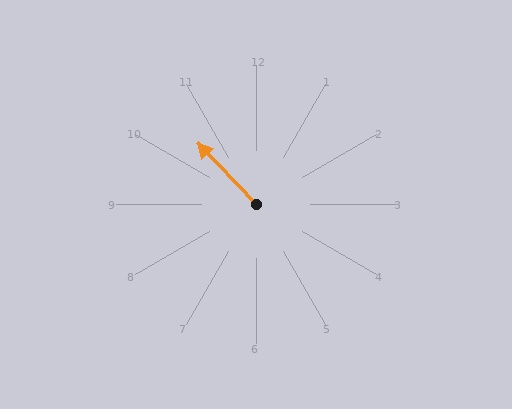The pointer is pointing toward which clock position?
Roughly 11 o'clock.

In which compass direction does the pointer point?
Northwest.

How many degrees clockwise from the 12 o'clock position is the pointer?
Approximately 316 degrees.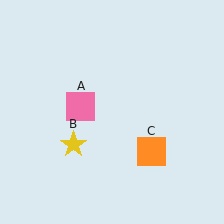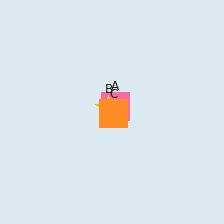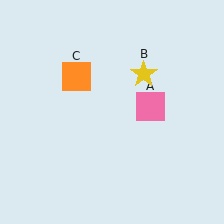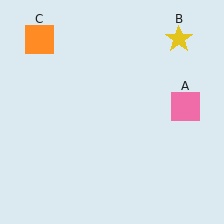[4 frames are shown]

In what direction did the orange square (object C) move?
The orange square (object C) moved up and to the left.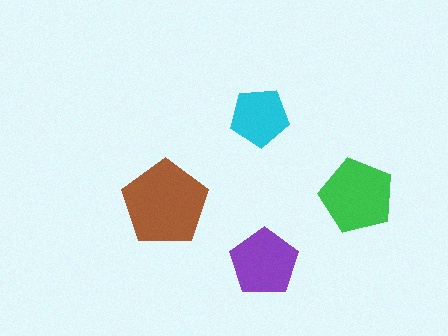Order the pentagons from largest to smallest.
the brown one, the green one, the purple one, the cyan one.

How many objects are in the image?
There are 4 objects in the image.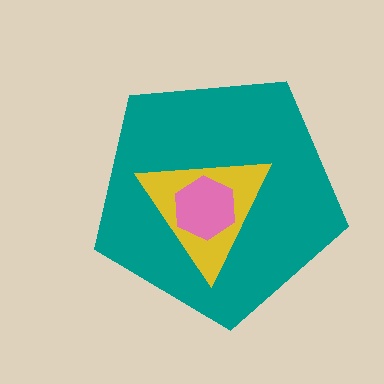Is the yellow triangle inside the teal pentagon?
Yes.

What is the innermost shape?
The pink hexagon.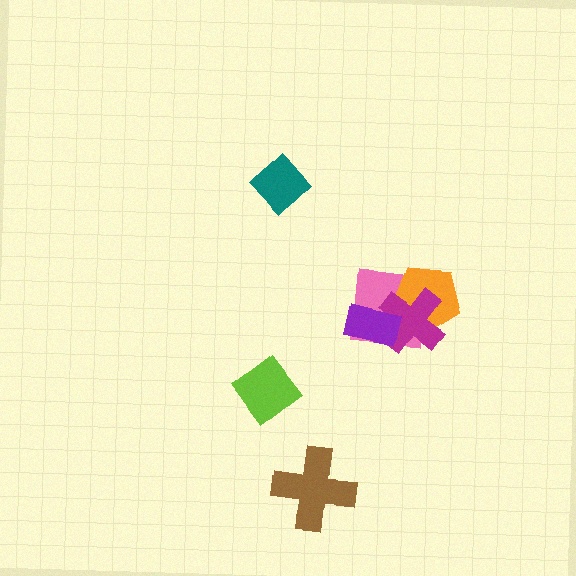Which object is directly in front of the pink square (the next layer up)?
The orange pentagon is directly in front of the pink square.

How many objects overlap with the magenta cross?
3 objects overlap with the magenta cross.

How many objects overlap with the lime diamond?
0 objects overlap with the lime diamond.